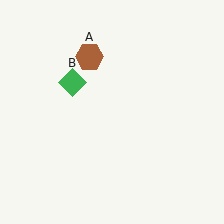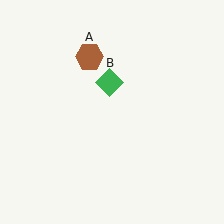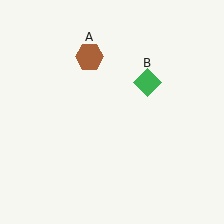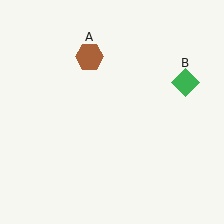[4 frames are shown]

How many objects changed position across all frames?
1 object changed position: green diamond (object B).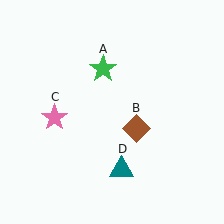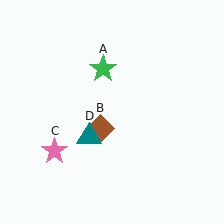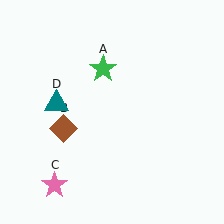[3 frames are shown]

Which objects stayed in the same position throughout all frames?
Green star (object A) remained stationary.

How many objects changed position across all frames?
3 objects changed position: brown diamond (object B), pink star (object C), teal triangle (object D).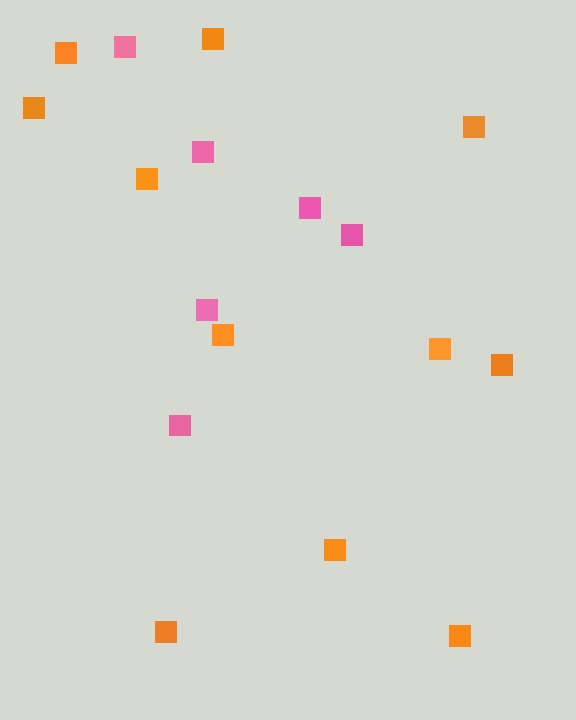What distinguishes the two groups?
There are 2 groups: one group of pink squares (6) and one group of orange squares (11).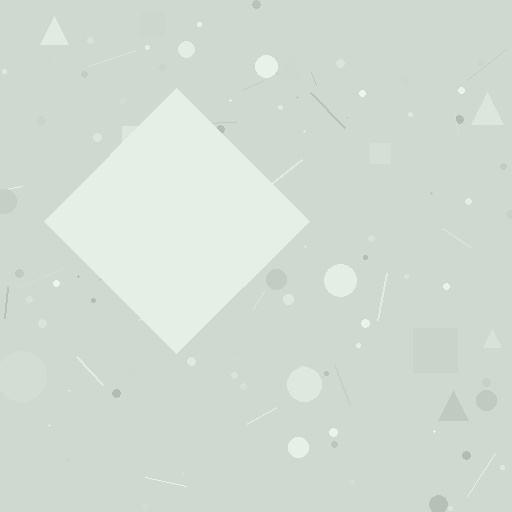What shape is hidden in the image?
A diamond is hidden in the image.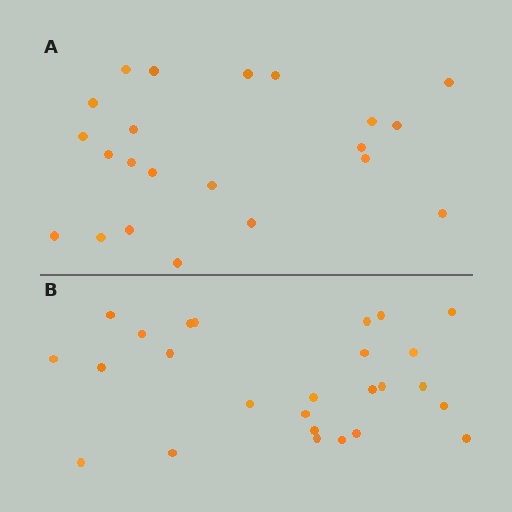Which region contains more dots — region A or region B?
Region B (the bottom region) has more dots.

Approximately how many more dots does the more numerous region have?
Region B has about 4 more dots than region A.